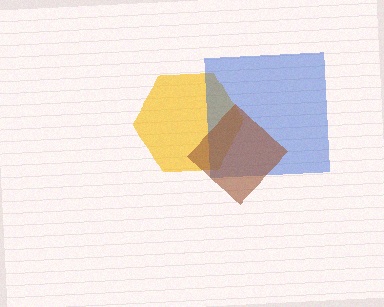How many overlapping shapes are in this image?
There are 3 overlapping shapes in the image.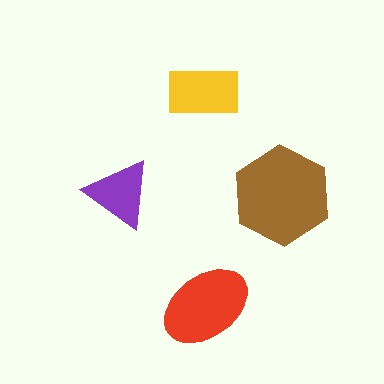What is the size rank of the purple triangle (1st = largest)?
4th.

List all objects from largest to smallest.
The brown hexagon, the red ellipse, the yellow rectangle, the purple triangle.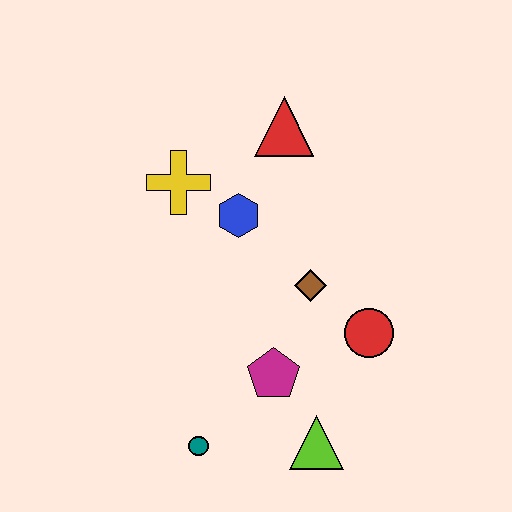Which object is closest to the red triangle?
The blue hexagon is closest to the red triangle.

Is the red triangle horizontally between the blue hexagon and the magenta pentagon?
No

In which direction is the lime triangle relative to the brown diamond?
The lime triangle is below the brown diamond.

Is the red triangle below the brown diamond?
No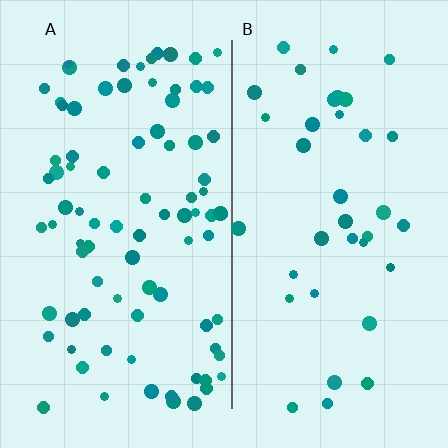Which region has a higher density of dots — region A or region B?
A (the left).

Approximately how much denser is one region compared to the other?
Approximately 2.3× — region A over region B.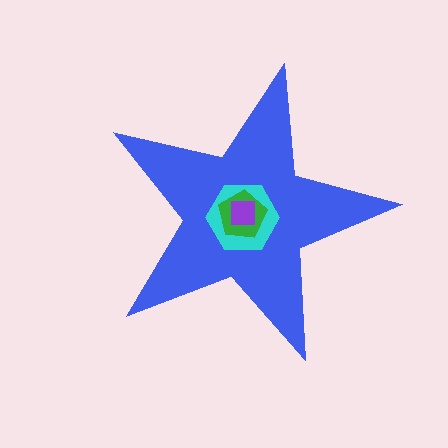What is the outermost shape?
The blue star.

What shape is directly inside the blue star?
The cyan hexagon.